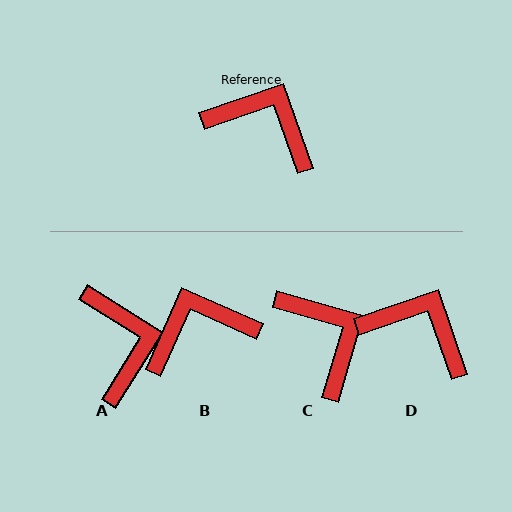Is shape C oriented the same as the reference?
No, it is off by about 35 degrees.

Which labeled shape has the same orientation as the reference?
D.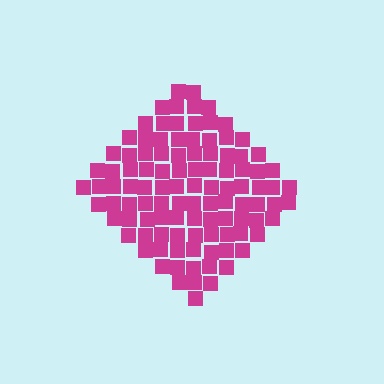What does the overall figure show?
The overall figure shows a diamond.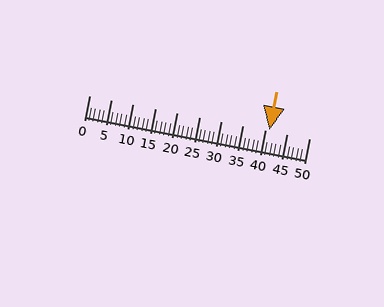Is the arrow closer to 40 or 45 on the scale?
The arrow is closer to 40.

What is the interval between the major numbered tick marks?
The major tick marks are spaced 5 units apart.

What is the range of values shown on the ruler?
The ruler shows values from 0 to 50.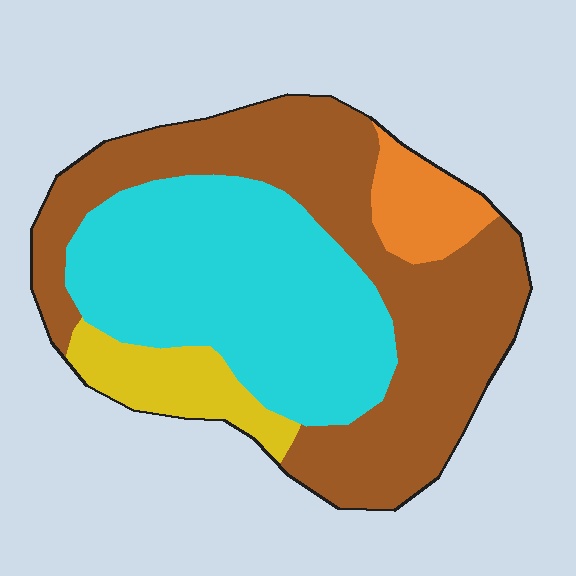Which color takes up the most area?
Brown, at roughly 45%.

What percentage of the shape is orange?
Orange covers around 5% of the shape.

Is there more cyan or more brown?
Brown.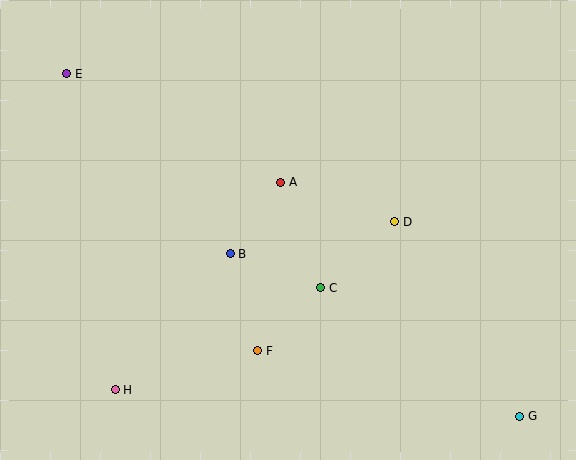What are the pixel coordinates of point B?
Point B is at (230, 254).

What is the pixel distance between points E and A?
The distance between E and A is 240 pixels.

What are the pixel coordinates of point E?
Point E is at (67, 74).